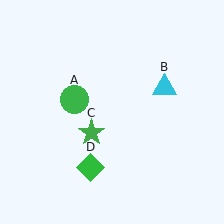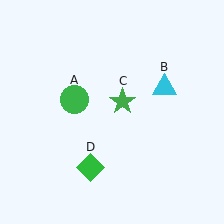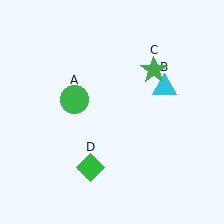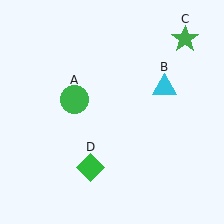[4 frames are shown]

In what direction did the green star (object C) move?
The green star (object C) moved up and to the right.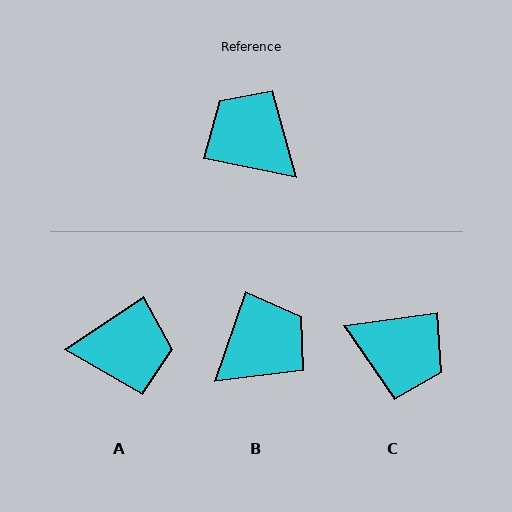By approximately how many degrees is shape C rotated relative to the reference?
Approximately 161 degrees clockwise.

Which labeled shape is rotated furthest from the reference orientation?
C, about 161 degrees away.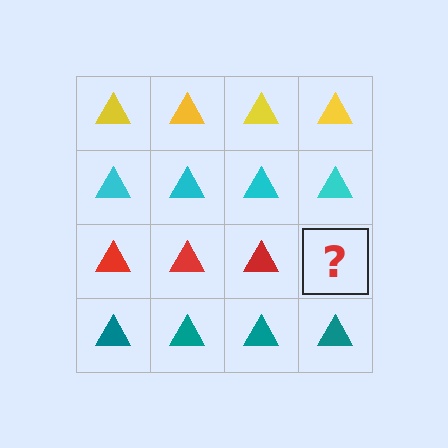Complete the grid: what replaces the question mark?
The question mark should be replaced with a red triangle.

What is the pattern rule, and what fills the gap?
The rule is that each row has a consistent color. The gap should be filled with a red triangle.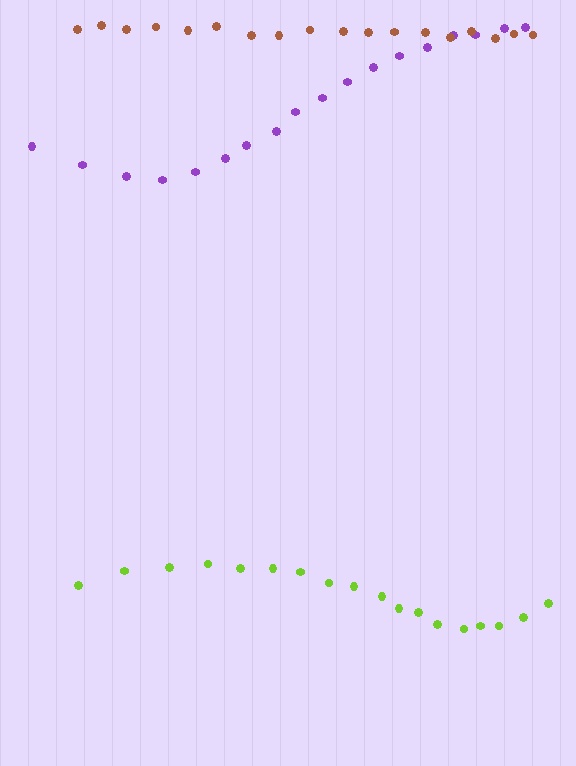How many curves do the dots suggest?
There are 3 distinct paths.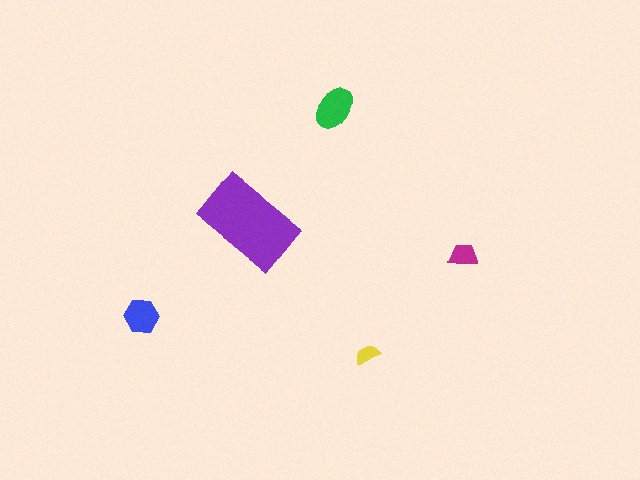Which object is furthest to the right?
The magenta trapezoid is rightmost.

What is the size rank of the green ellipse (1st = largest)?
2nd.